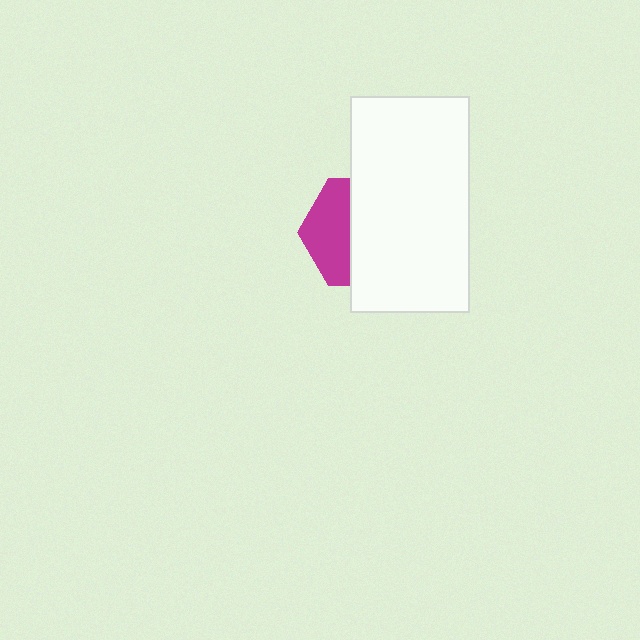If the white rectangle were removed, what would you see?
You would see the complete magenta hexagon.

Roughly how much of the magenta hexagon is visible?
A small part of it is visible (roughly 39%).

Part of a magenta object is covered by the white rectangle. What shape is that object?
It is a hexagon.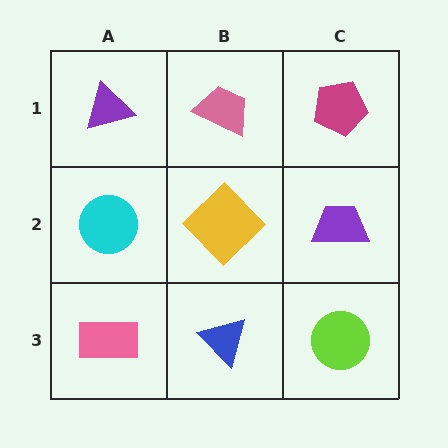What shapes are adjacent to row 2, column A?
A purple triangle (row 1, column A), a pink rectangle (row 3, column A), a yellow diamond (row 2, column B).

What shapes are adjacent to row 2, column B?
A pink trapezoid (row 1, column B), a blue triangle (row 3, column B), a cyan circle (row 2, column A), a purple trapezoid (row 2, column C).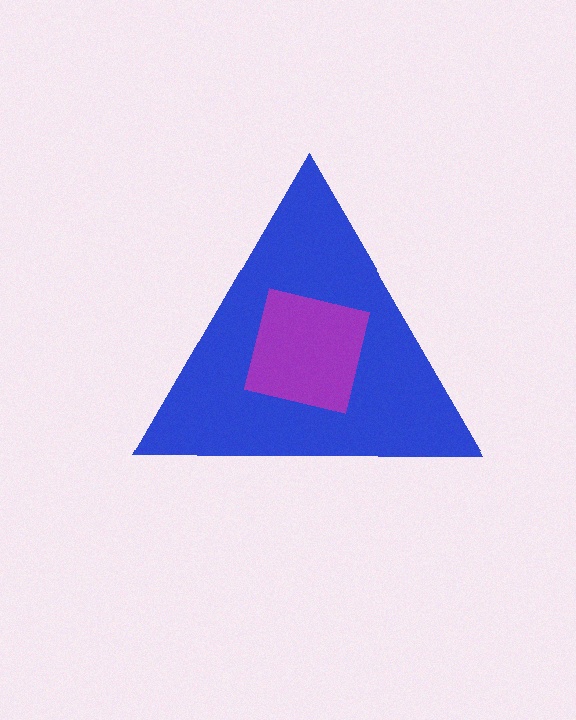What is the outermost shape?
The blue triangle.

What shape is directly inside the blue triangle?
The purple square.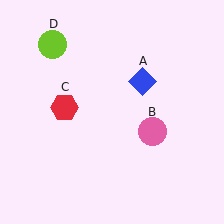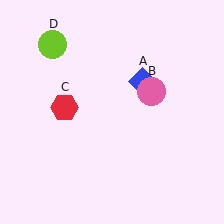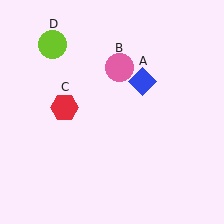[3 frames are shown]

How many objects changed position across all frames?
1 object changed position: pink circle (object B).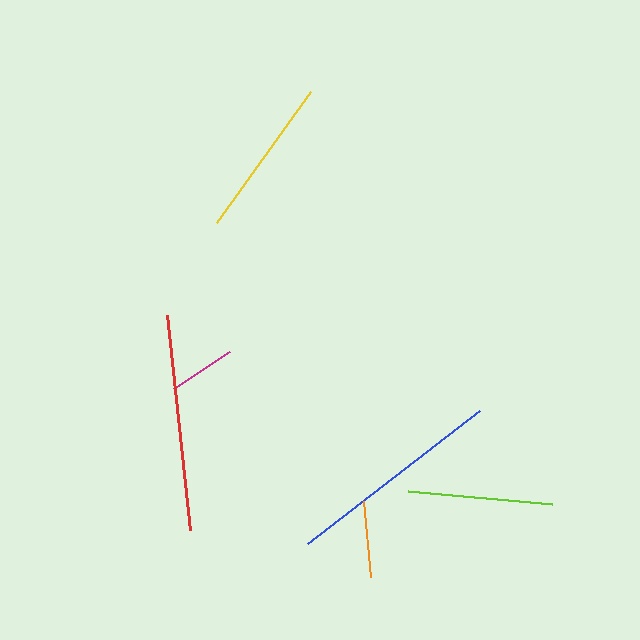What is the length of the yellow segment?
The yellow segment is approximately 161 pixels long.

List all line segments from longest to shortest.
From longest to shortest: blue, red, yellow, lime, orange, magenta.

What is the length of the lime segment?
The lime segment is approximately 145 pixels long.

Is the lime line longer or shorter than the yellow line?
The yellow line is longer than the lime line.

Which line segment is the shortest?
The magenta line is the shortest at approximately 67 pixels.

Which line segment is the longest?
The blue line is the longest at approximately 218 pixels.